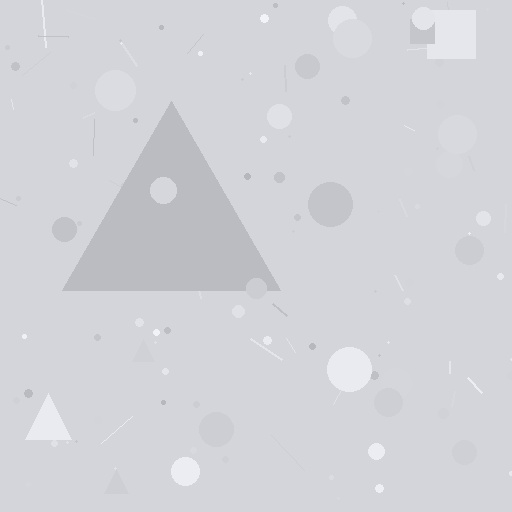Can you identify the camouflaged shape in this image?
The camouflaged shape is a triangle.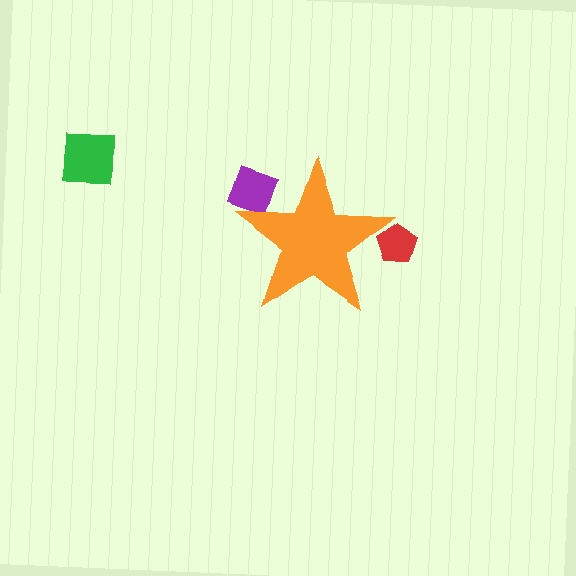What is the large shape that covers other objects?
An orange star.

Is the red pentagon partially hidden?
Yes, the red pentagon is partially hidden behind the orange star.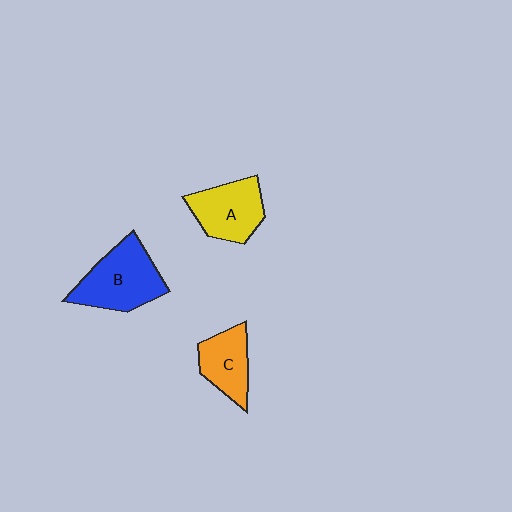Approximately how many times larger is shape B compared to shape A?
Approximately 1.2 times.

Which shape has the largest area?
Shape B (blue).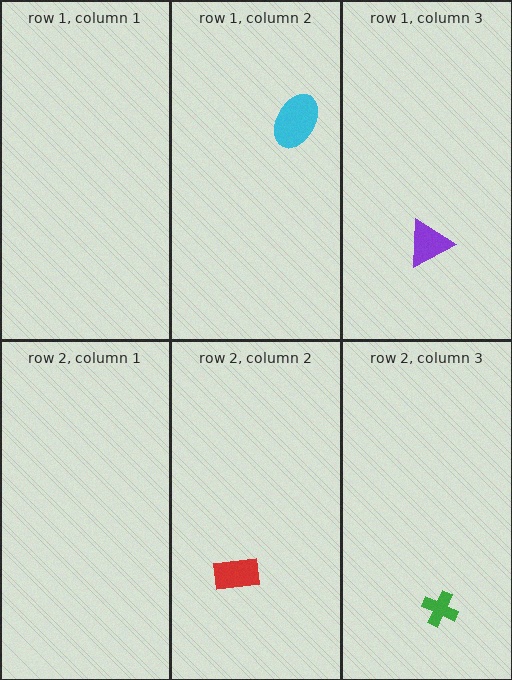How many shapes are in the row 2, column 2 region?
1.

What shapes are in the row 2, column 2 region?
The red rectangle.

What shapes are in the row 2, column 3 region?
The green cross.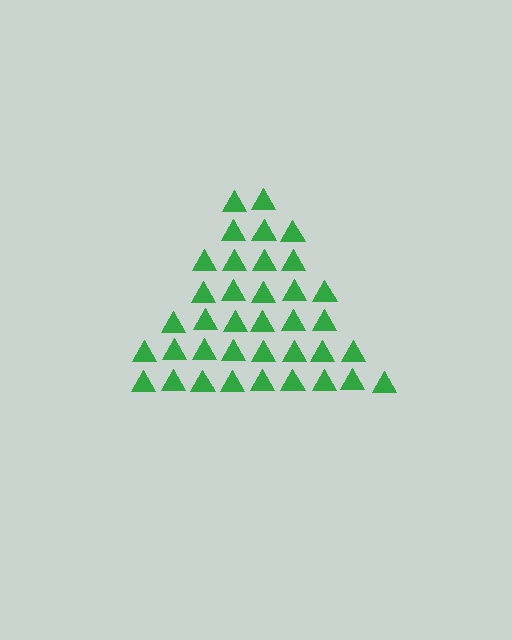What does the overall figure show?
The overall figure shows a triangle.